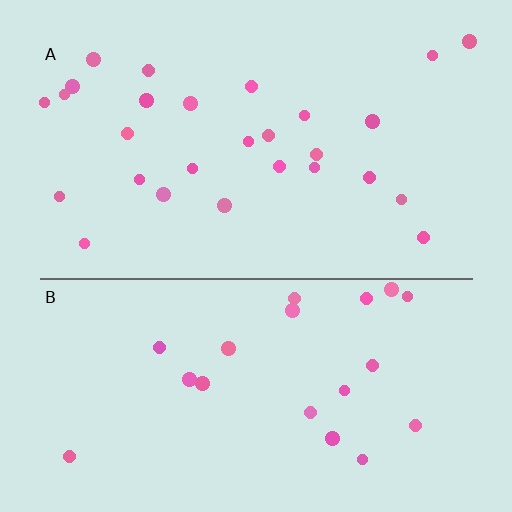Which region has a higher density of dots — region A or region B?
A (the top).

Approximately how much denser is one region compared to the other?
Approximately 1.4× — region A over region B.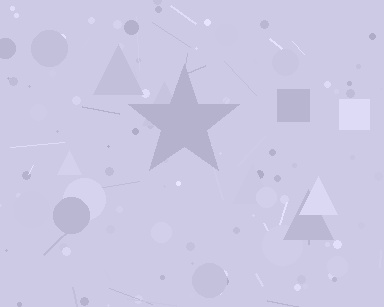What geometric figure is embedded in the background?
A star is embedded in the background.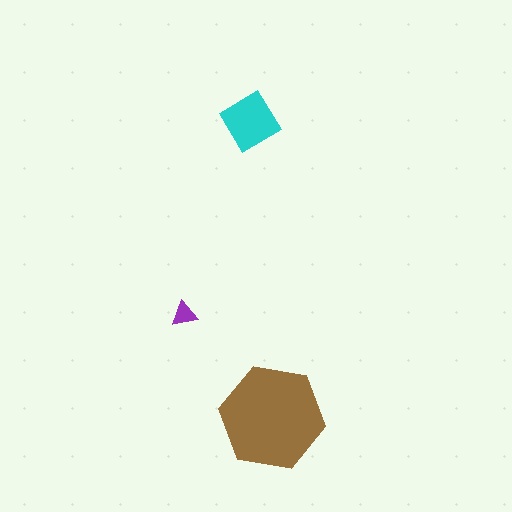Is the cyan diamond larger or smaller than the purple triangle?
Larger.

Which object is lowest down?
The brown hexagon is bottommost.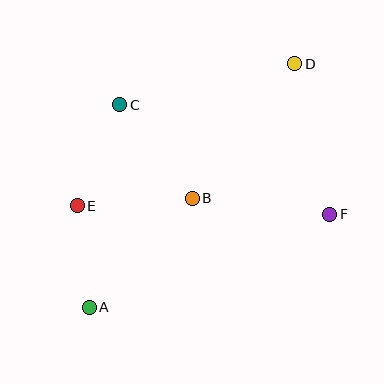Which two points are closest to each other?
Points A and E are closest to each other.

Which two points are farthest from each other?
Points A and D are farthest from each other.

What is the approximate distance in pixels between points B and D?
The distance between B and D is approximately 169 pixels.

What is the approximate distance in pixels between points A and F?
The distance between A and F is approximately 258 pixels.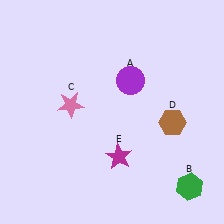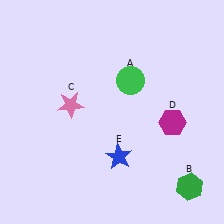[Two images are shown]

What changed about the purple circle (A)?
In Image 1, A is purple. In Image 2, it changed to green.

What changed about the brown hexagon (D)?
In Image 1, D is brown. In Image 2, it changed to magenta.